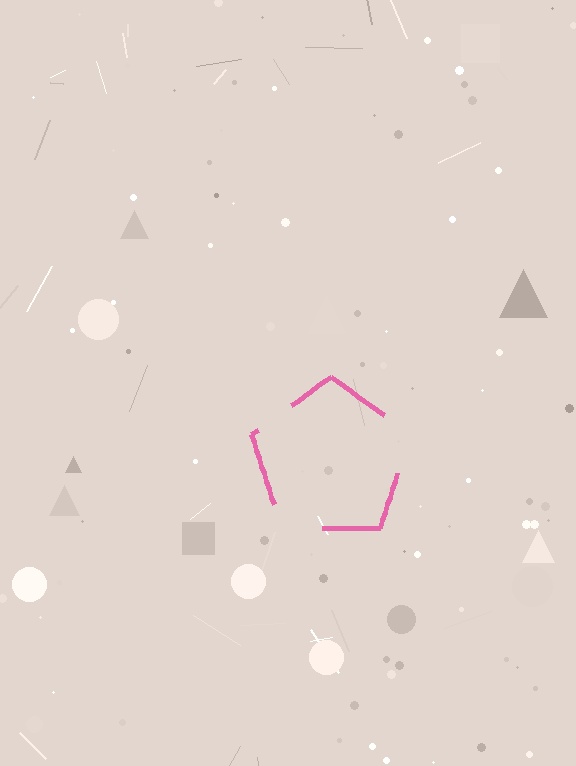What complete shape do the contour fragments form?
The contour fragments form a pentagon.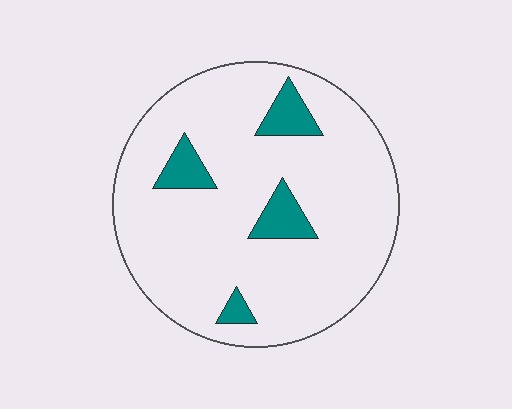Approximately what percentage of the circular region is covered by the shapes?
Approximately 10%.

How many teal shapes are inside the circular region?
4.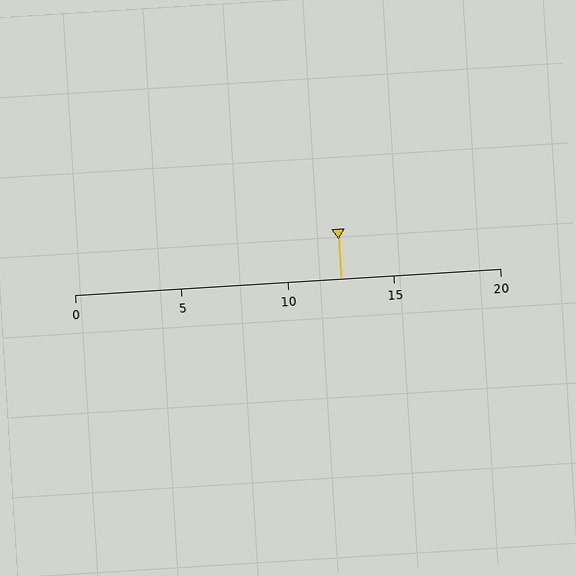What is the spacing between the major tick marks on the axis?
The major ticks are spaced 5 apart.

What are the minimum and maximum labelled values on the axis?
The axis runs from 0 to 20.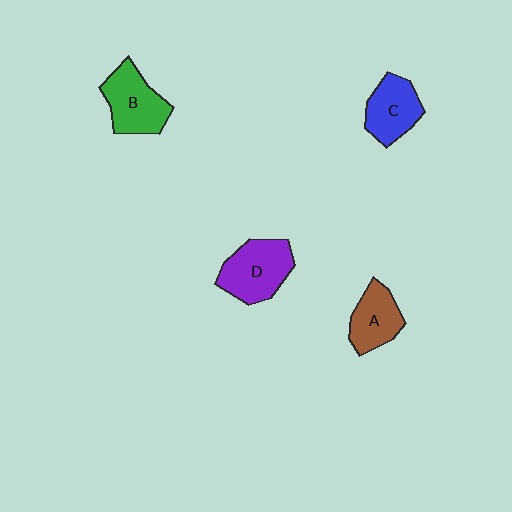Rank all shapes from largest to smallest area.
From largest to smallest: D (purple), B (green), C (blue), A (brown).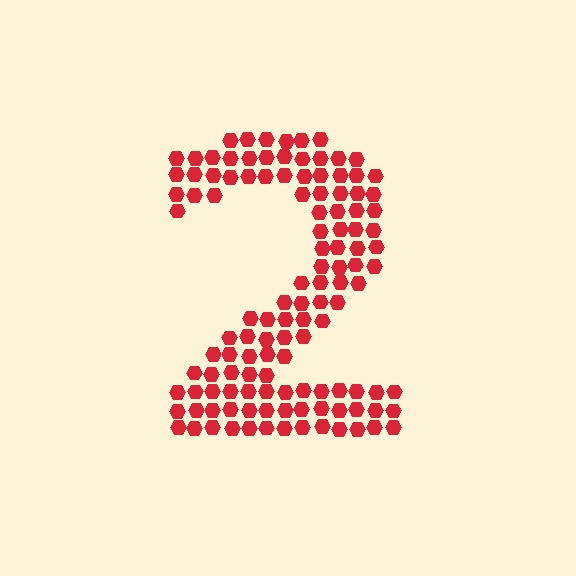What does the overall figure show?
The overall figure shows the digit 2.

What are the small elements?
The small elements are hexagons.